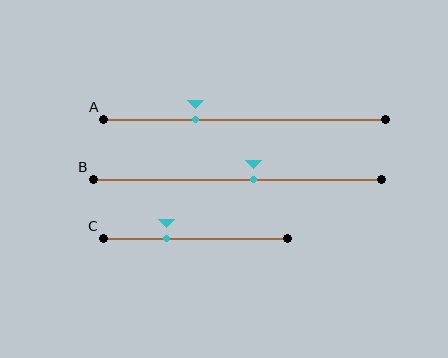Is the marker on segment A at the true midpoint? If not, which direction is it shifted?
No, the marker on segment A is shifted to the left by about 18% of the segment length.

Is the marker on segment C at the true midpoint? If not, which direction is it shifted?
No, the marker on segment C is shifted to the left by about 16% of the segment length.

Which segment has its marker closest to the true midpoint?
Segment B has its marker closest to the true midpoint.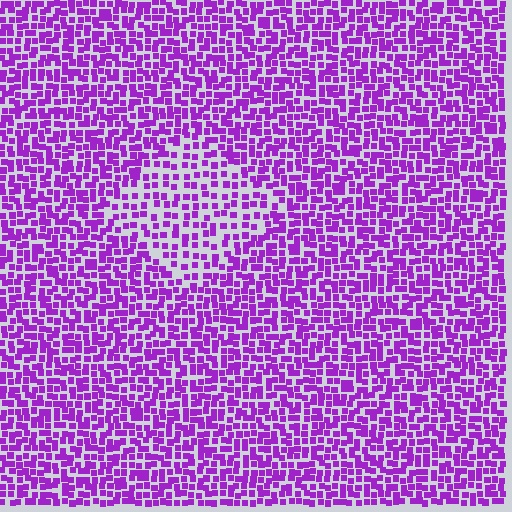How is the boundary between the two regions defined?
The boundary is defined by a change in element density (approximately 1.8x ratio). All elements are the same color, size, and shape.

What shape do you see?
I see a diamond.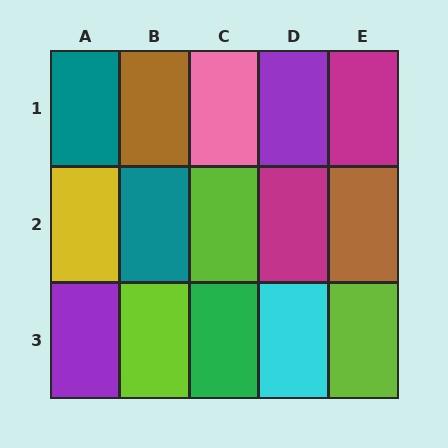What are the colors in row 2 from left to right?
Yellow, teal, lime, magenta, brown.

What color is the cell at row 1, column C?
Pink.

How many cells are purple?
2 cells are purple.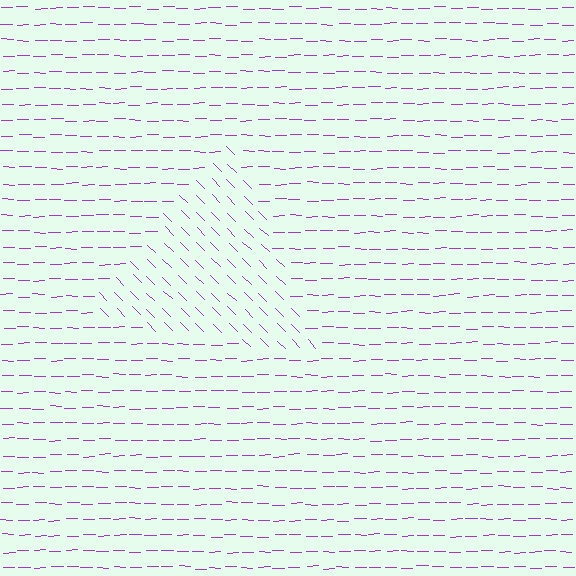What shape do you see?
I see a triangle.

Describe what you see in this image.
The image is filled with small purple line segments. A triangle region in the image has lines oriented differently from the surrounding lines, creating a visible texture boundary.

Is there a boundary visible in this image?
Yes, there is a texture boundary formed by a change in line orientation.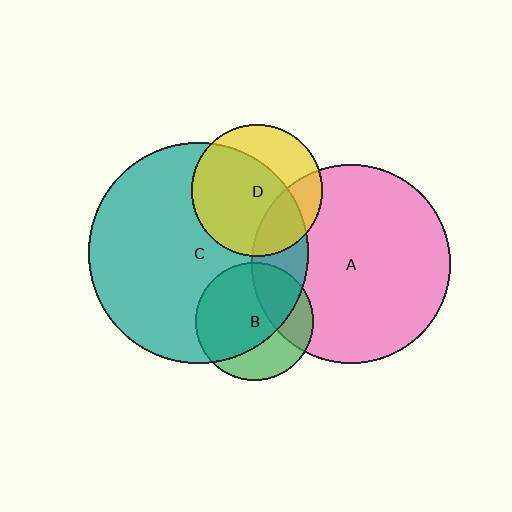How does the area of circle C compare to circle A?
Approximately 1.2 times.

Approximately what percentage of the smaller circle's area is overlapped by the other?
Approximately 30%.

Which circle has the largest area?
Circle C (teal).